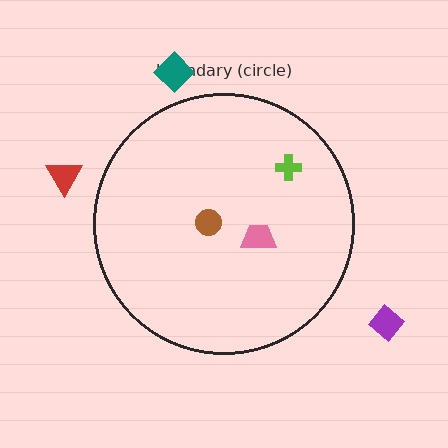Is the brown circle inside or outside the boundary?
Inside.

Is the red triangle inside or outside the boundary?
Outside.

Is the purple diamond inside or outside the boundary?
Outside.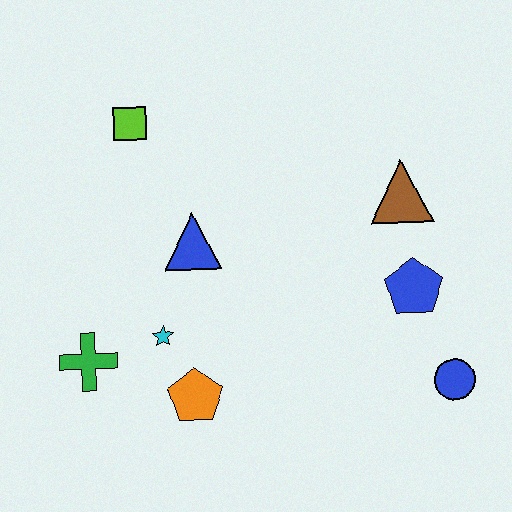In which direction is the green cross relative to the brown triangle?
The green cross is to the left of the brown triangle.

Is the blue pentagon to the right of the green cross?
Yes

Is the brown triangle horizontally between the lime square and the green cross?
No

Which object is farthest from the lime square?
The blue circle is farthest from the lime square.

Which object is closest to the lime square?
The blue triangle is closest to the lime square.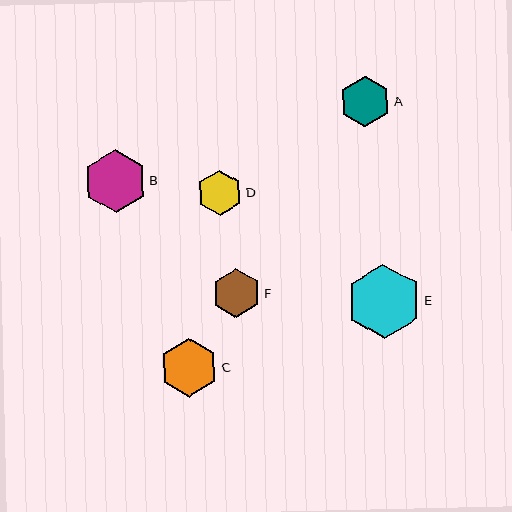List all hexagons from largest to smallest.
From largest to smallest: E, B, C, A, F, D.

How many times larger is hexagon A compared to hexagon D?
Hexagon A is approximately 1.1 times the size of hexagon D.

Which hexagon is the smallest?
Hexagon D is the smallest with a size of approximately 45 pixels.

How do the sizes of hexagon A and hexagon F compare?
Hexagon A and hexagon F are approximately the same size.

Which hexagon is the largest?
Hexagon E is the largest with a size of approximately 74 pixels.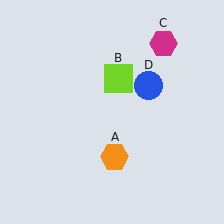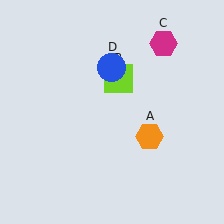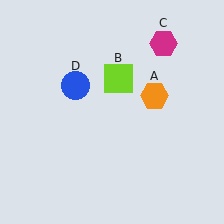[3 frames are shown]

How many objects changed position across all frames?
2 objects changed position: orange hexagon (object A), blue circle (object D).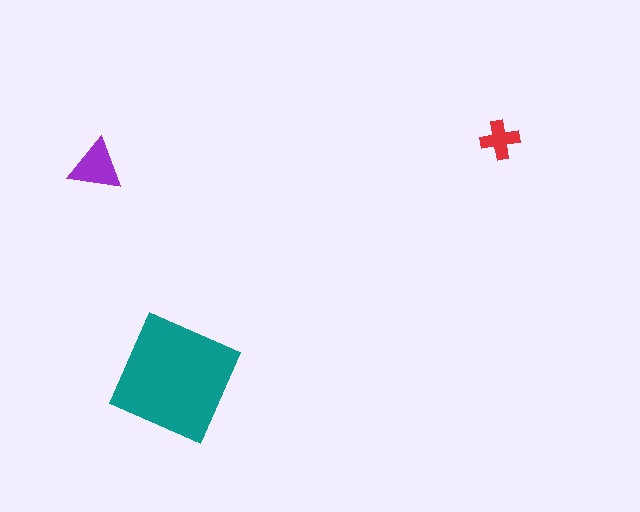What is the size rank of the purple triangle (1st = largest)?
2nd.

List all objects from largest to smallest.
The teal square, the purple triangle, the red cross.